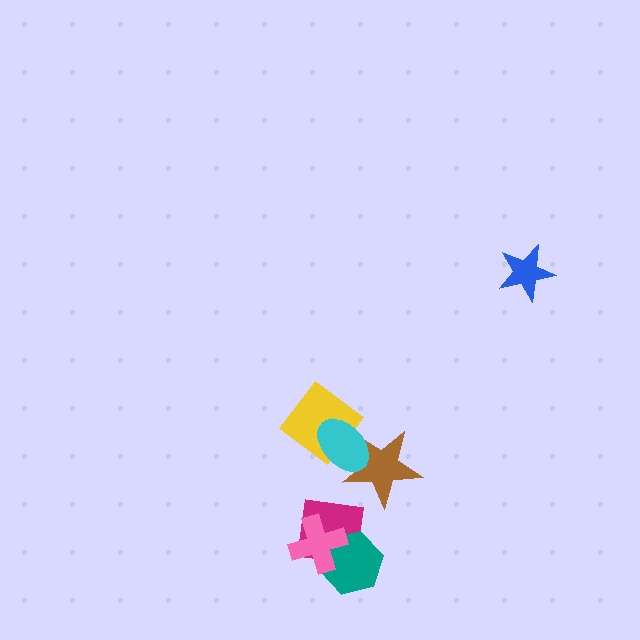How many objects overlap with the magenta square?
2 objects overlap with the magenta square.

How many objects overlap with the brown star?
1 object overlaps with the brown star.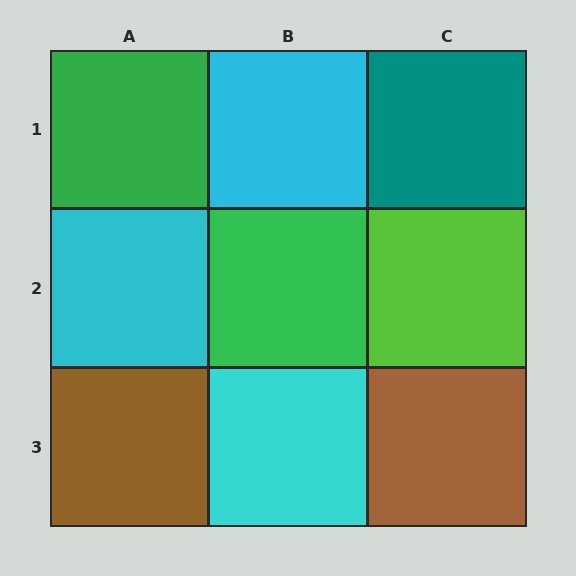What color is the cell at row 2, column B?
Green.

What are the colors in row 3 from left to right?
Brown, cyan, brown.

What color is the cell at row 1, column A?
Green.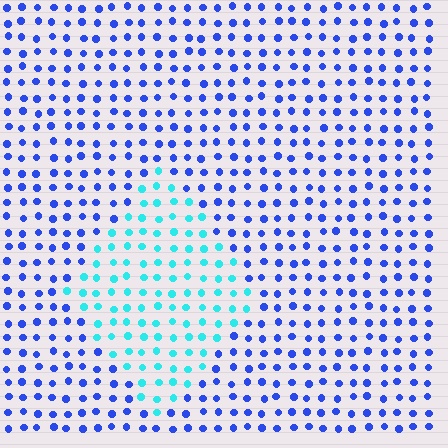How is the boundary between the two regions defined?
The boundary is defined purely by a slight shift in hue (about 51 degrees). Spacing, size, and orientation are identical on both sides.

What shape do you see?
I see a diamond.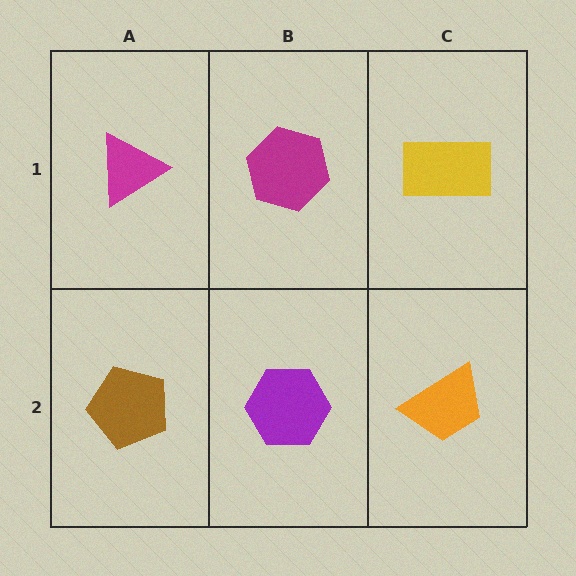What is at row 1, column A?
A magenta triangle.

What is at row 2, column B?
A purple hexagon.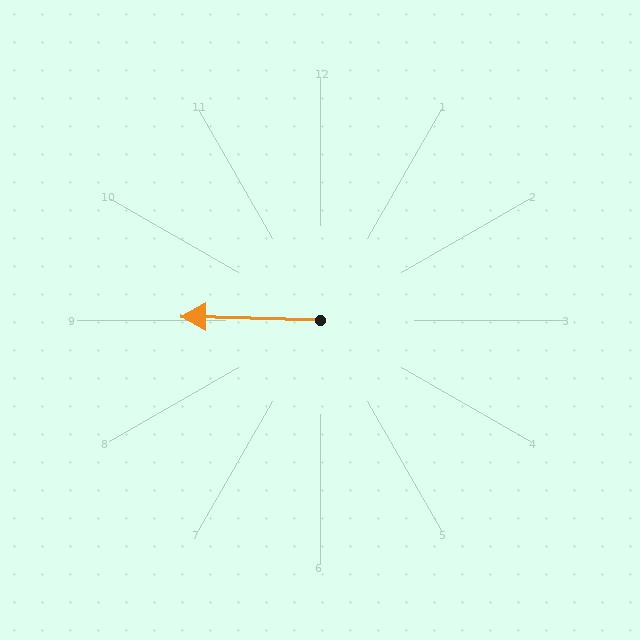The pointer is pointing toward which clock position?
Roughly 9 o'clock.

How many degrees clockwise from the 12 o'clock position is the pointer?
Approximately 272 degrees.